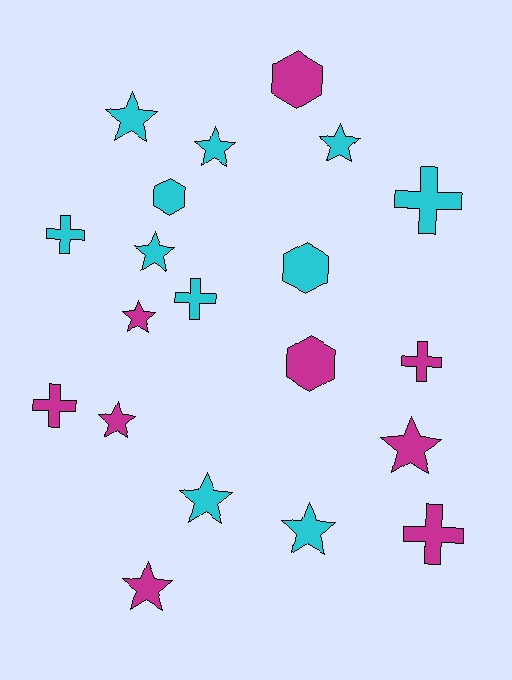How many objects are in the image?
There are 20 objects.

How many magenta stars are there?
There are 4 magenta stars.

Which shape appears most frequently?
Star, with 10 objects.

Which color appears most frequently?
Cyan, with 11 objects.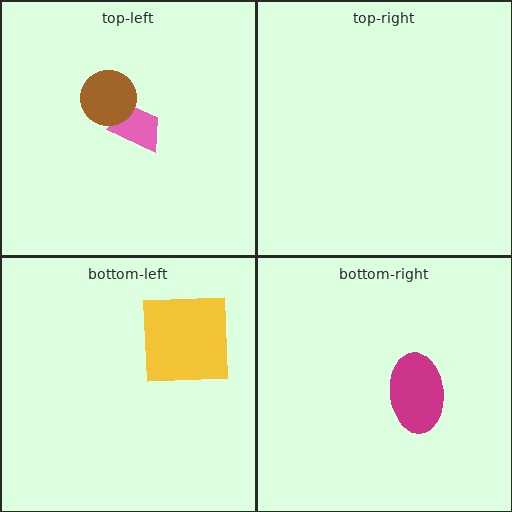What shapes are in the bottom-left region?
The yellow square.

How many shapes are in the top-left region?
2.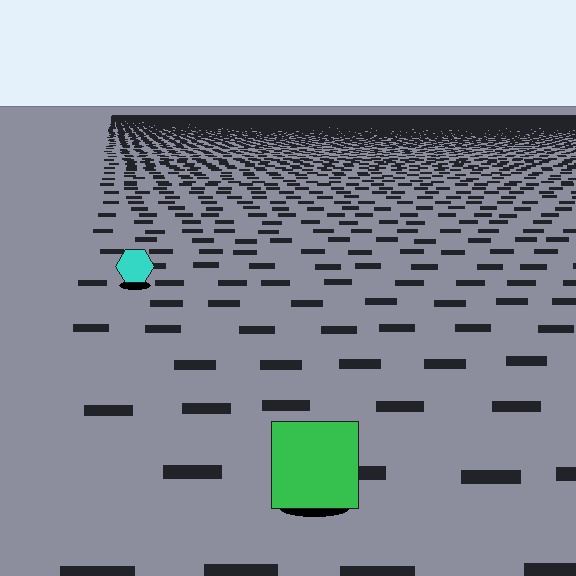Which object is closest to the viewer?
The green square is closest. The texture marks near it are larger and more spread out.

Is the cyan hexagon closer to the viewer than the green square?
No. The green square is closer — you can tell from the texture gradient: the ground texture is coarser near it.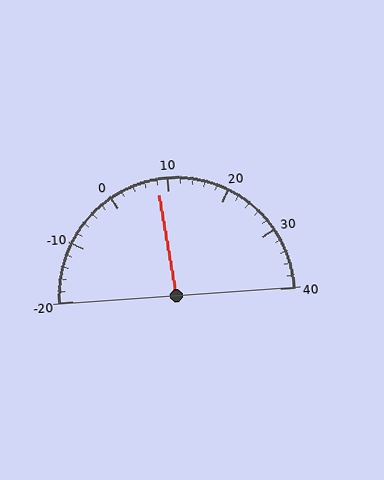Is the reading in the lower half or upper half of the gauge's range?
The reading is in the lower half of the range (-20 to 40).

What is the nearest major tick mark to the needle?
The nearest major tick mark is 10.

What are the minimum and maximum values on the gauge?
The gauge ranges from -20 to 40.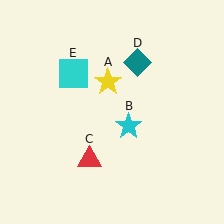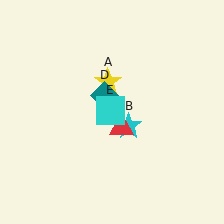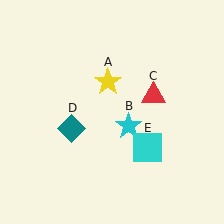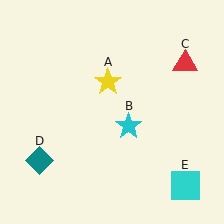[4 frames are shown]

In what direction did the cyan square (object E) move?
The cyan square (object E) moved down and to the right.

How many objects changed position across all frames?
3 objects changed position: red triangle (object C), teal diamond (object D), cyan square (object E).